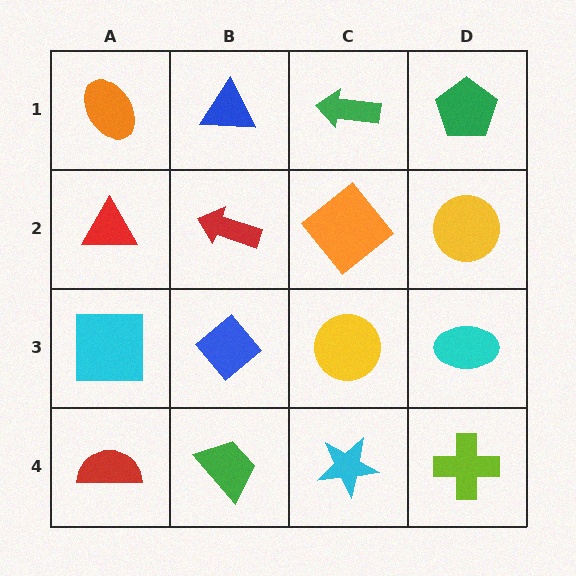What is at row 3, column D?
A cyan ellipse.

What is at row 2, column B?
A red arrow.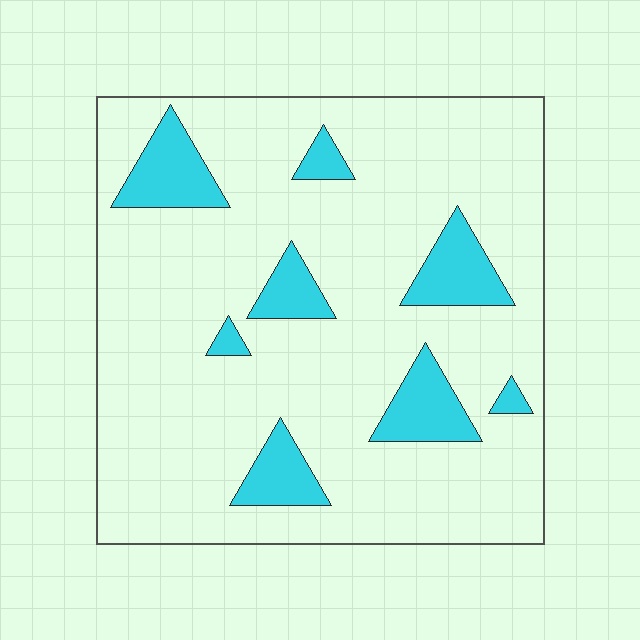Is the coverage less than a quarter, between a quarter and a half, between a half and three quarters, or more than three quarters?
Less than a quarter.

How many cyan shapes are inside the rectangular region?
8.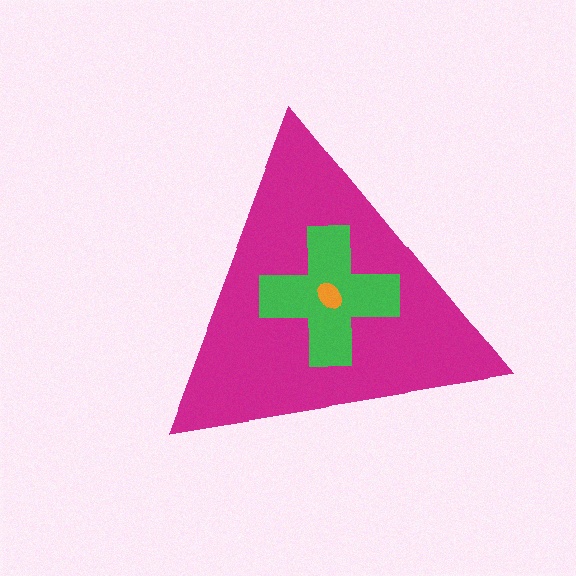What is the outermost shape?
The magenta triangle.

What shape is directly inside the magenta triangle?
The green cross.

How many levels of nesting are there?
3.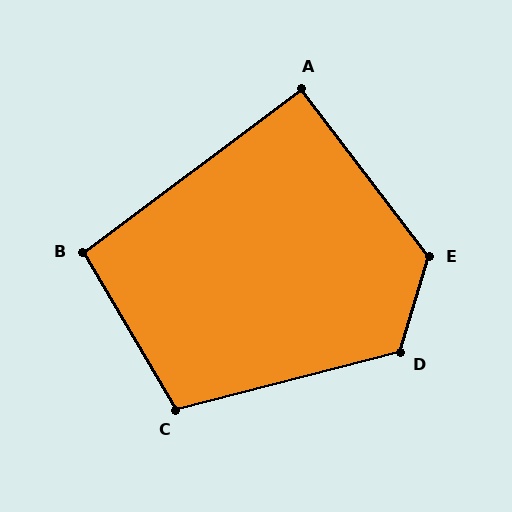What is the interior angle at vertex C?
Approximately 106 degrees (obtuse).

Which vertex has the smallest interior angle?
A, at approximately 90 degrees.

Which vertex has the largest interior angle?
E, at approximately 126 degrees.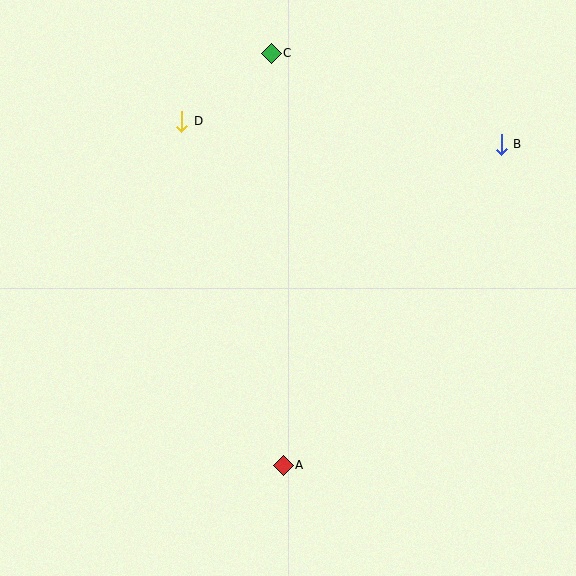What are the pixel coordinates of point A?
Point A is at (283, 465).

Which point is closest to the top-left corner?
Point D is closest to the top-left corner.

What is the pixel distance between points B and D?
The distance between B and D is 320 pixels.